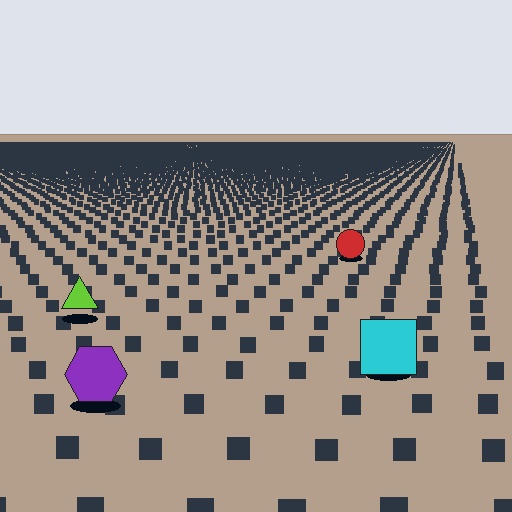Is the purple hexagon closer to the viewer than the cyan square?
Yes. The purple hexagon is closer — you can tell from the texture gradient: the ground texture is coarser near it.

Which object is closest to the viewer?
The purple hexagon is closest. The texture marks near it are larger and more spread out.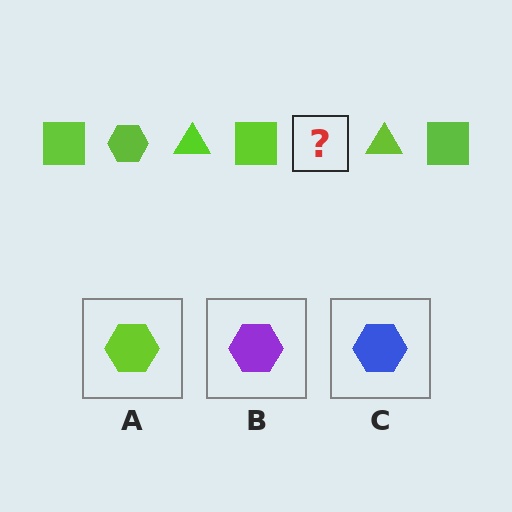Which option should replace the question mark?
Option A.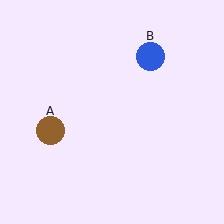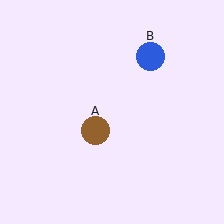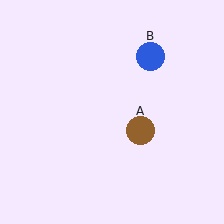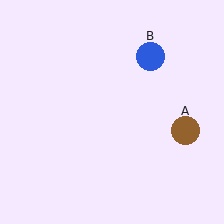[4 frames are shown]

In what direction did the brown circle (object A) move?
The brown circle (object A) moved right.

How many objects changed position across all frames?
1 object changed position: brown circle (object A).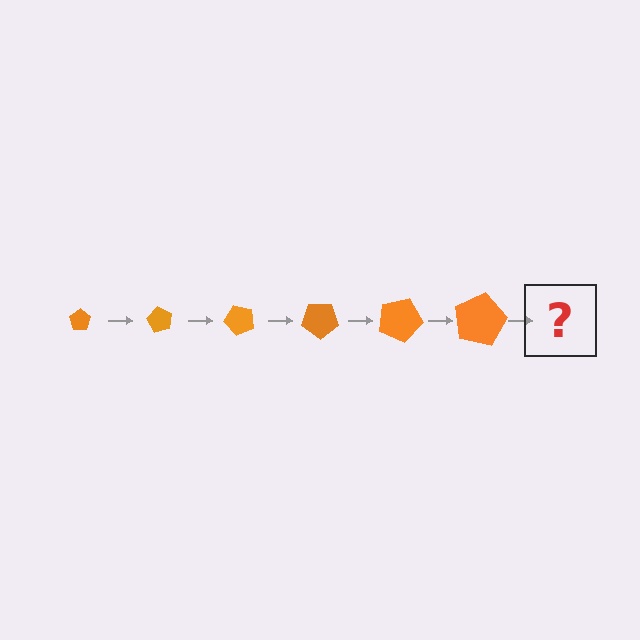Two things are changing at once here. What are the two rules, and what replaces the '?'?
The two rules are that the pentagon grows larger each step and it rotates 60 degrees each step. The '?' should be a pentagon, larger than the previous one and rotated 360 degrees from the start.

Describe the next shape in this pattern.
It should be a pentagon, larger than the previous one and rotated 360 degrees from the start.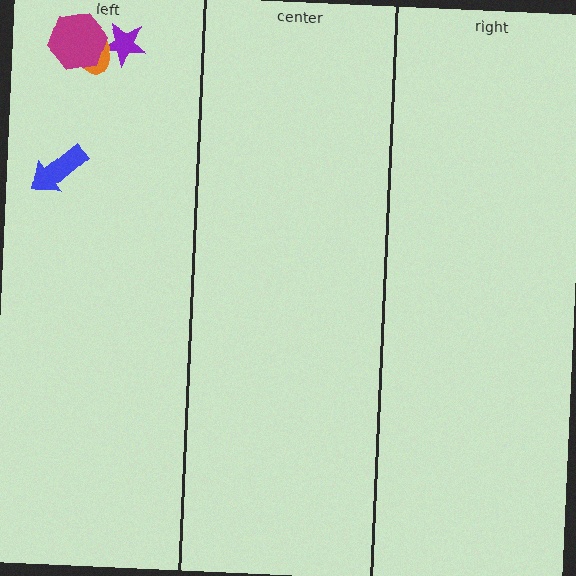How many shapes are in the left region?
4.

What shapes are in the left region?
The purple star, the orange ellipse, the magenta hexagon, the blue arrow.